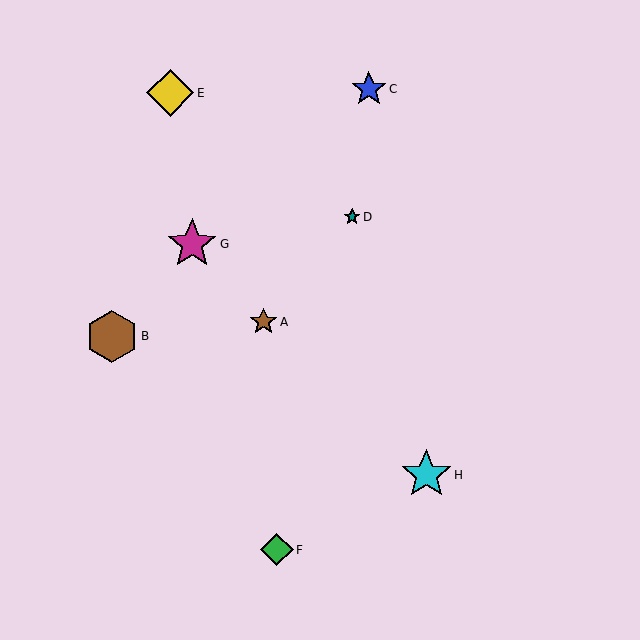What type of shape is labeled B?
Shape B is a brown hexagon.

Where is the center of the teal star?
The center of the teal star is at (352, 217).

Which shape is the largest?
The brown hexagon (labeled B) is the largest.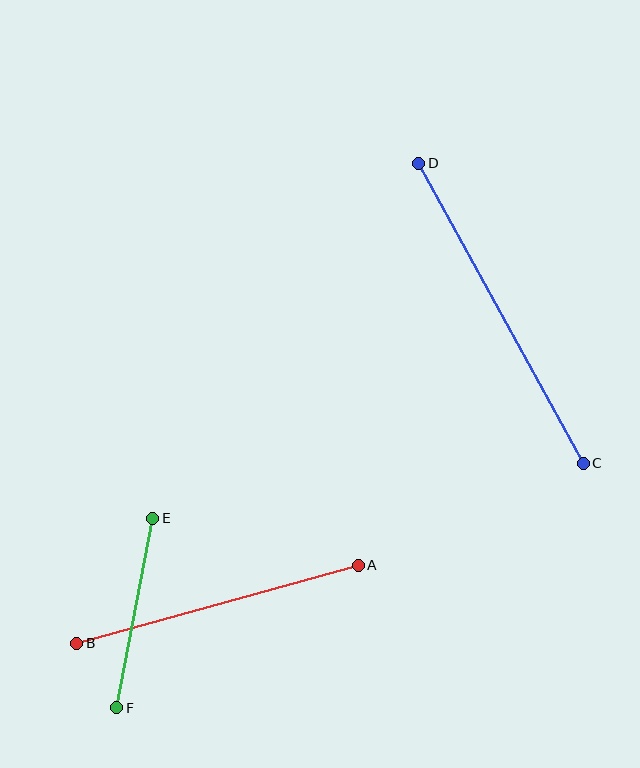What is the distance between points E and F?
The distance is approximately 193 pixels.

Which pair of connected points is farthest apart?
Points C and D are farthest apart.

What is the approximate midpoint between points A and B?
The midpoint is at approximately (217, 604) pixels.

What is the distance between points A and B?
The distance is approximately 292 pixels.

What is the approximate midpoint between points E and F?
The midpoint is at approximately (135, 613) pixels.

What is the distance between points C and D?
The distance is approximately 342 pixels.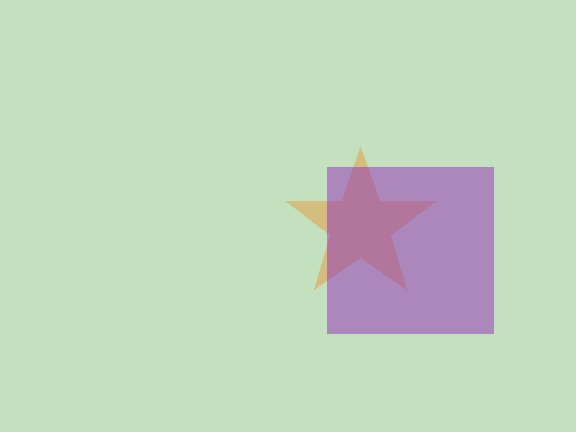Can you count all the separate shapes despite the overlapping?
Yes, there are 2 separate shapes.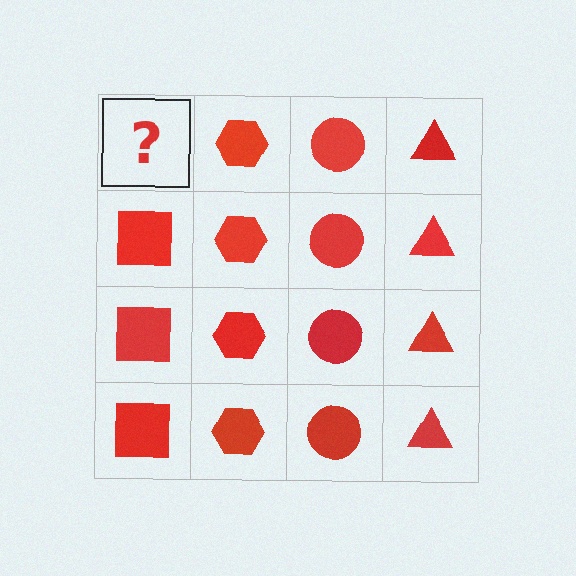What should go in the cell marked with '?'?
The missing cell should contain a red square.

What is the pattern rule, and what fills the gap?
The rule is that each column has a consistent shape. The gap should be filled with a red square.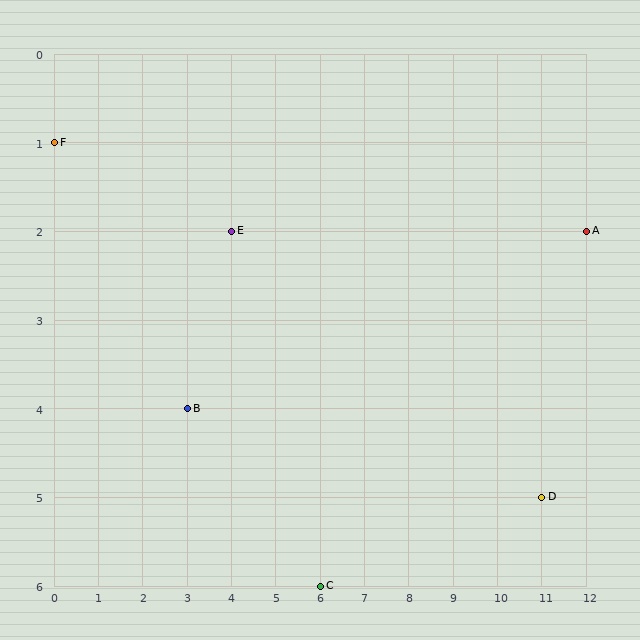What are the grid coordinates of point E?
Point E is at grid coordinates (4, 2).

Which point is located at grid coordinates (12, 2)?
Point A is at (12, 2).